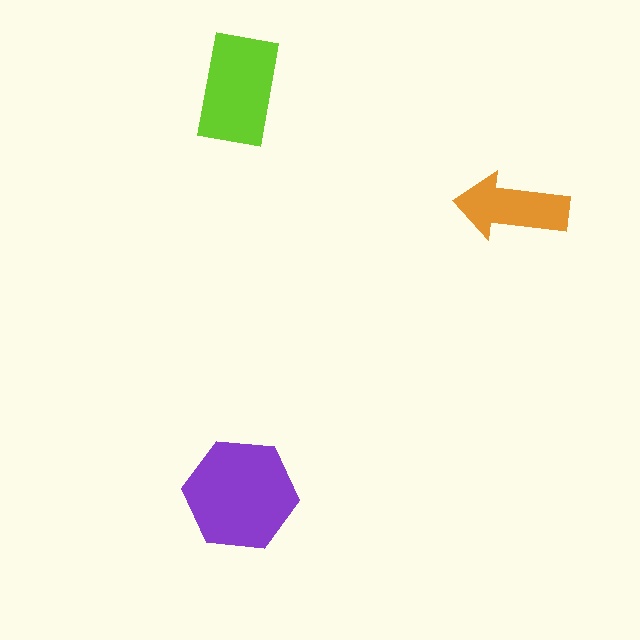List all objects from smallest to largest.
The orange arrow, the lime rectangle, the purple hexagon.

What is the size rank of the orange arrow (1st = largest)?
3rd.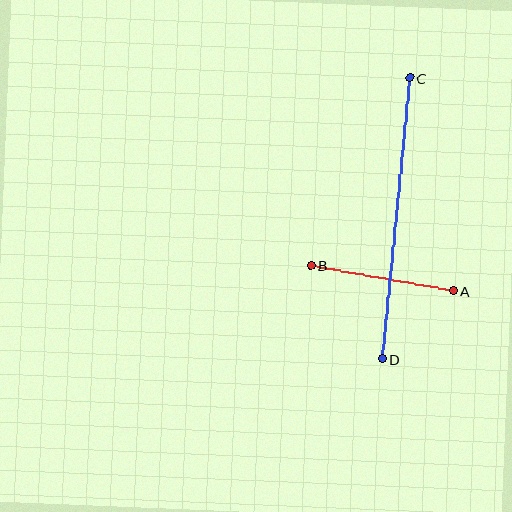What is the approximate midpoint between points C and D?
The midpoint is at approximately (396, 219) pixels.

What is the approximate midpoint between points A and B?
The midpoint is at approximately (382, 278) pixels.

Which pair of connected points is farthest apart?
Points C and D are farthest apart.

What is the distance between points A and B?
The distance is approximately 144 pixels.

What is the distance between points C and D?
The distance is approximately 282 pixels.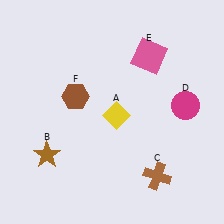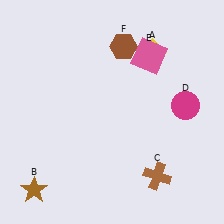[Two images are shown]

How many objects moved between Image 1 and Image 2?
3 objects moved between the two images.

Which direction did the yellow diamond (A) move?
The yellow diamond (A) moved up.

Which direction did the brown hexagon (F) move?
The brown hexagon (F) moved up.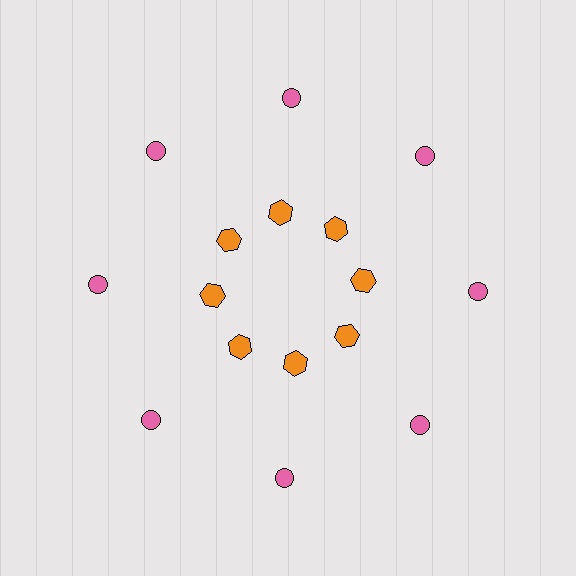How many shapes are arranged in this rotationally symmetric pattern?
There are 16 shapes, arranged in 8 groups of 2.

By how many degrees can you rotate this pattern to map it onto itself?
The pattern maps onto itself every 45 degrees of rotation.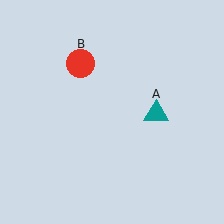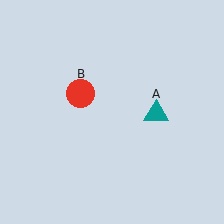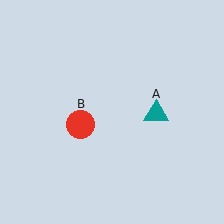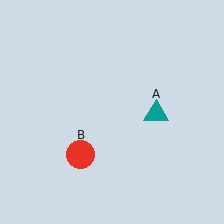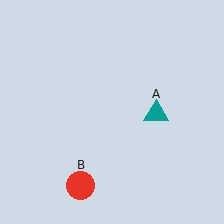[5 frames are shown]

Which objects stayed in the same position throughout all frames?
Teal triangle (object A) remained stationary.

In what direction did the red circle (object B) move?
The red circle (object B) moved down.